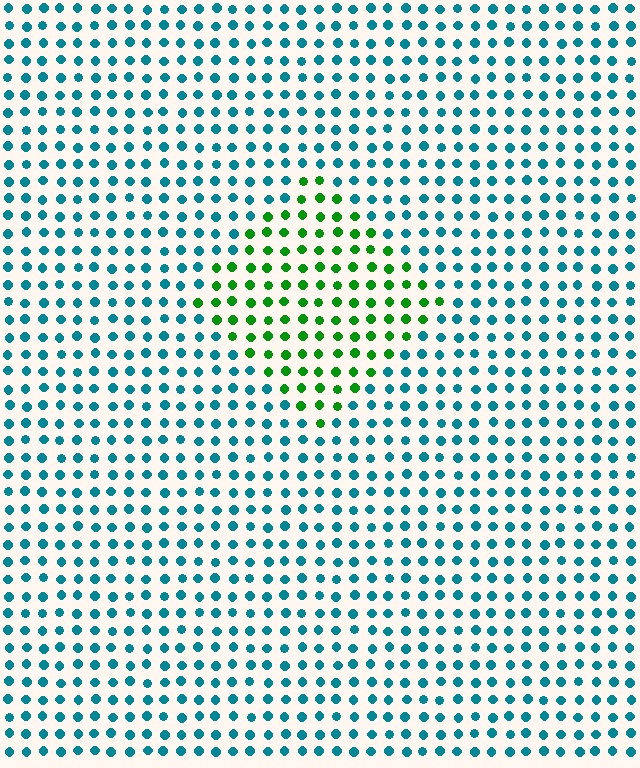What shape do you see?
I see a diamond.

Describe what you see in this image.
The image is filled with small teal elements in a uniform arrangement. A diamond-shaped region is visible where the elements are tinted to a slightly different hue, forming a subtle color boundary.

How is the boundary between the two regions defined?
The boundary is defined purely by a slight shift in hue (about 61 degrees). Spacing, size, and orientation are identical on both sides.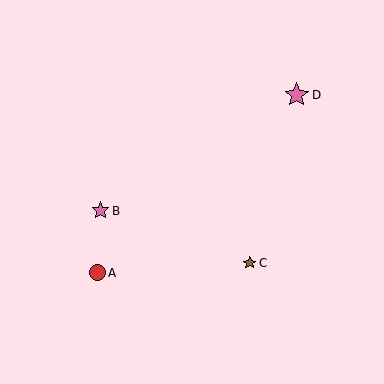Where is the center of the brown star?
The center of the brown star is at (250, 263).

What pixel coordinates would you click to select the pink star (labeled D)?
Click at (297, 95) to select the pink star D.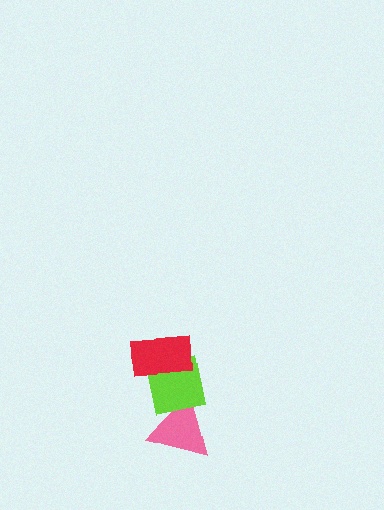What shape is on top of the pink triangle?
The lime square is on top of the pink triangle.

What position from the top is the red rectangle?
The red rectangle is 1st from the top.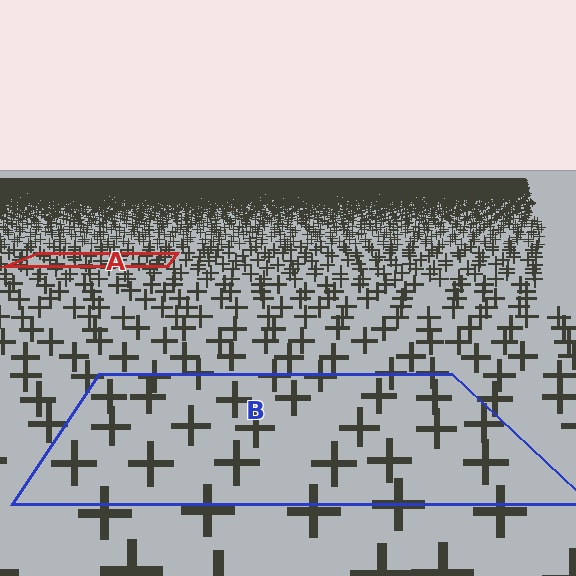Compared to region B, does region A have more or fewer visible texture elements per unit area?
Region A has more texture elements per unit area — they are packed more densely because it is farther away.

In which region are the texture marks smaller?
The texture marks are smaller in region A, because it is farther away.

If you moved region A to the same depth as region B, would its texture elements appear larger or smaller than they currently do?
They would appear larger. At a closer depth, the same texture elements are projected at a bigger on-screen size.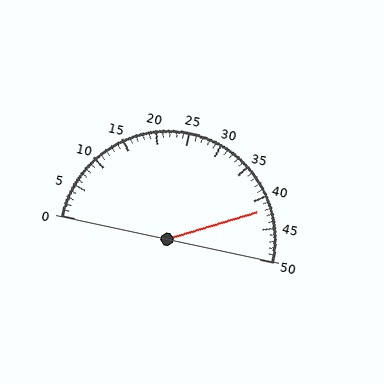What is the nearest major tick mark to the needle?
The nearest major tick mark is 40.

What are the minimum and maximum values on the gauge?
The gauge ranges from 0 to 50.